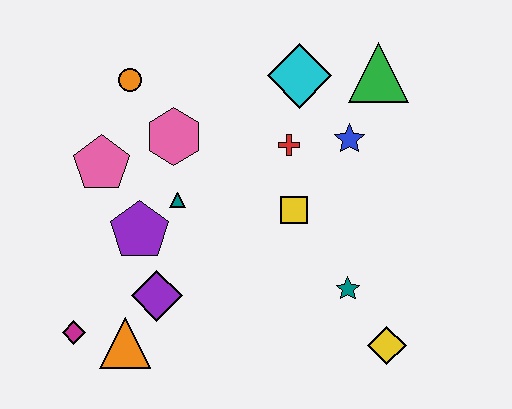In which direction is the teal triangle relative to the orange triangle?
The teal triangle is above the orange triangle.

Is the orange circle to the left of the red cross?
Yes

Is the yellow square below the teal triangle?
Yes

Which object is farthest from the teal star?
The orange circle is farthest from the teal star.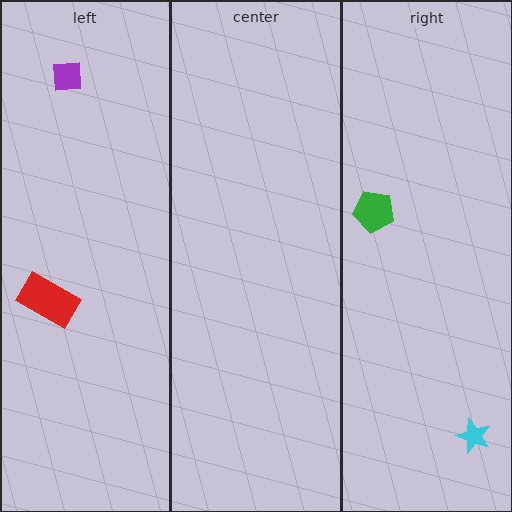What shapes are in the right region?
The green pentagon, the cyan star.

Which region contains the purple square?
The left region.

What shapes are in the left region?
The red rectangle, the purple square.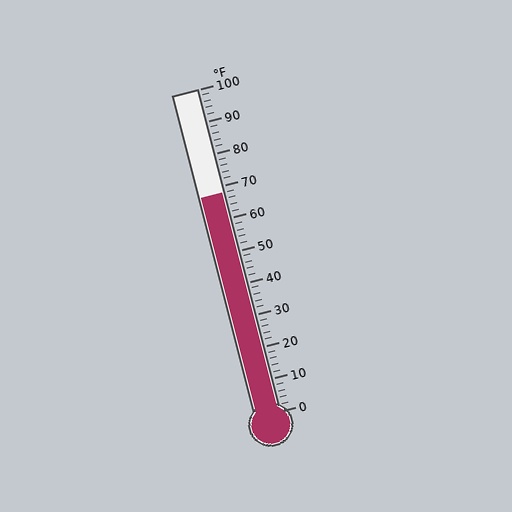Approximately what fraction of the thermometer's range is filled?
The thermometer is filled to approximately 70% of its range.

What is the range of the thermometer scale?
The thermometer scale ranges from 0°F to 100°F.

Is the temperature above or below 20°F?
The temperature is above 20°F.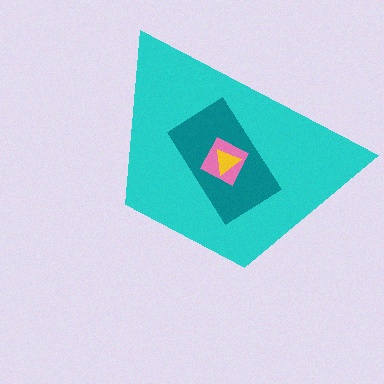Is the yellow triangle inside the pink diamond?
Yes.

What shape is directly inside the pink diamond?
The yellow triangle.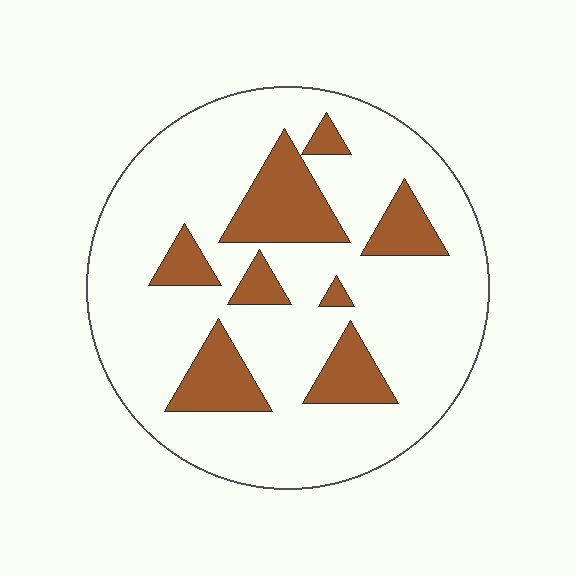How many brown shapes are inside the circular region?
8.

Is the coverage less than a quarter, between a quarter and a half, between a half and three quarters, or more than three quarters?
Less than a quarter.